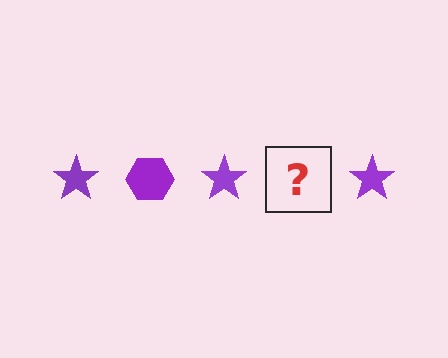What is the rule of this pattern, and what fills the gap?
The rule is that the pattern cycles through star, hexagon shapes in purple. The gap should be filled with a purple hexagon.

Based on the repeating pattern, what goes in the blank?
The blank should be a purple hexagon.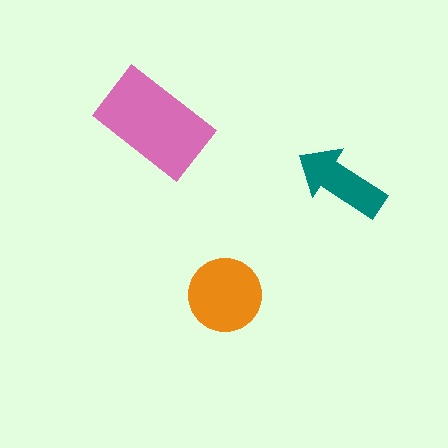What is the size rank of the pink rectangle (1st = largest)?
1st.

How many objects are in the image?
There are 3 objects in the image.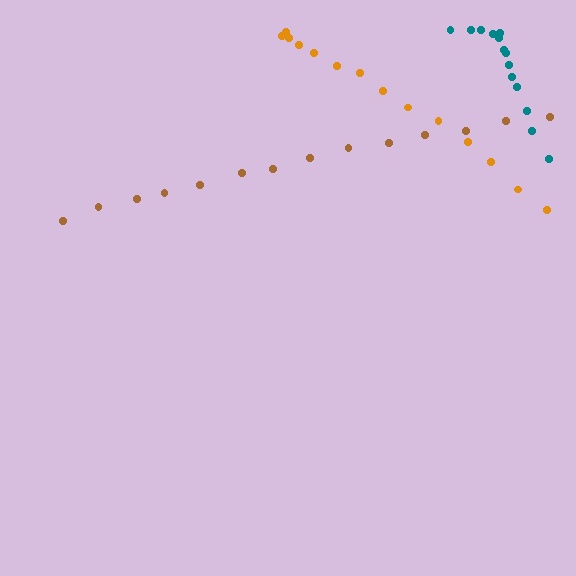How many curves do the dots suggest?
There are 3 distinct paths.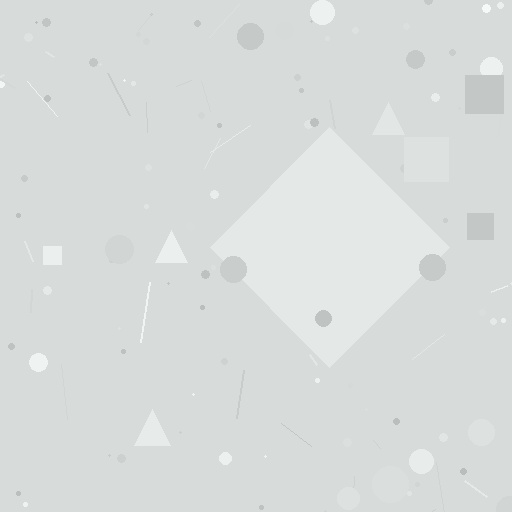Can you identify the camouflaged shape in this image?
The camouflaged shape is a diamond.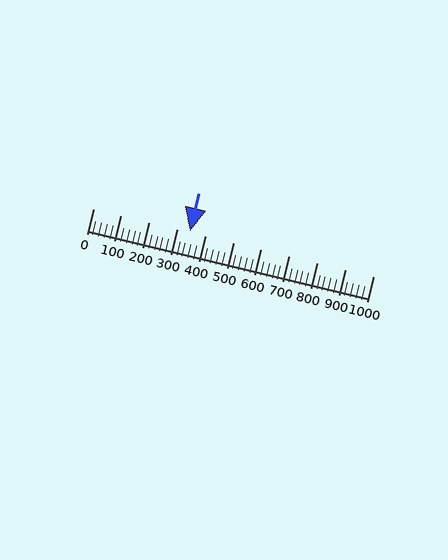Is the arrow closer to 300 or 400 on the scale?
The arrow is closer to 300.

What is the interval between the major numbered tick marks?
The major tick marks are spaced 100 units apart.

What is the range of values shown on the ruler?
The ruler shows values from 0 to 1000.